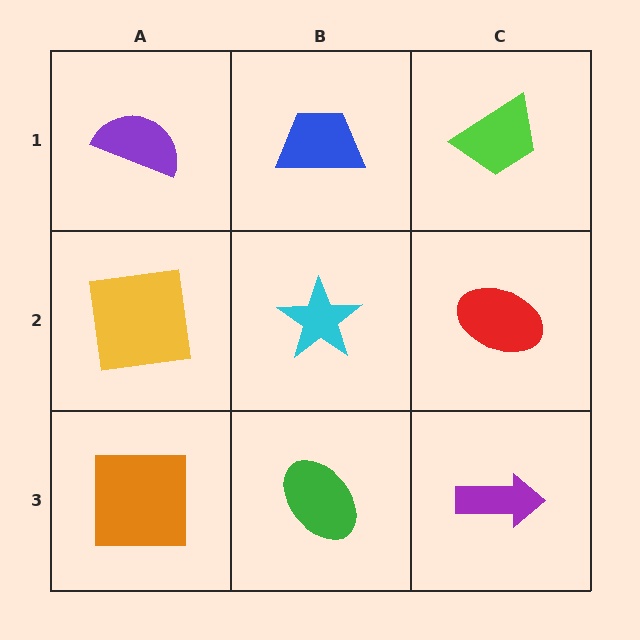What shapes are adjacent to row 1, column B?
A cyan star (row 2, column B), a purple semicircle (row 1, column A), a lime trapezoid (row 1, column C).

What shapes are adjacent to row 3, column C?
A red ellipse (row 2, column C), a green ellipse (row 3, column B).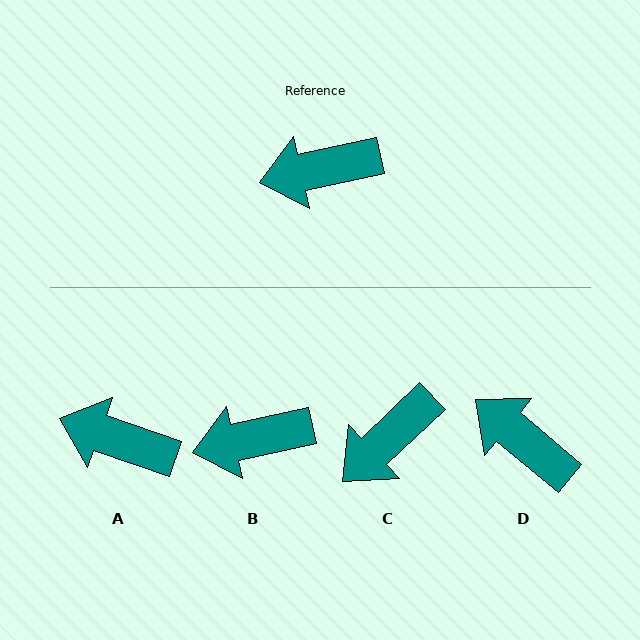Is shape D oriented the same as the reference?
No, it is off by about 52 degrees.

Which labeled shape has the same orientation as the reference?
B.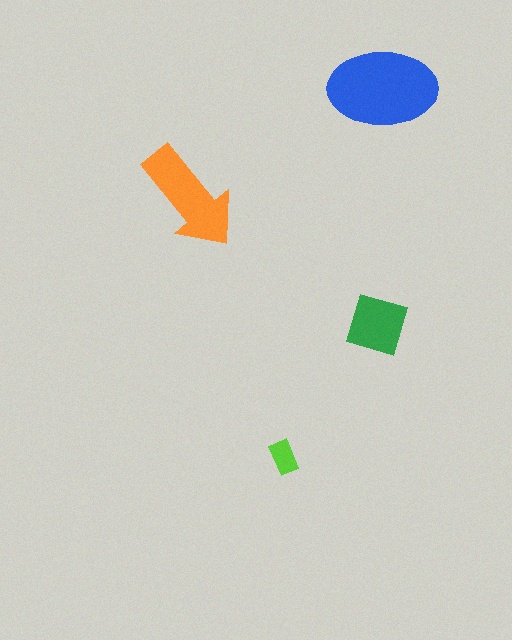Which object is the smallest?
The lime rectangle.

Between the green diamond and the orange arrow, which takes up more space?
The orange arrow.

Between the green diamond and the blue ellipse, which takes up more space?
The blue ellipse.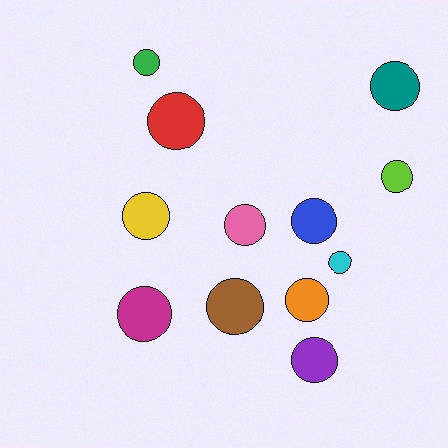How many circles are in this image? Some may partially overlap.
There are 12 circles.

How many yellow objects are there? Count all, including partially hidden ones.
There is 1 yellow object.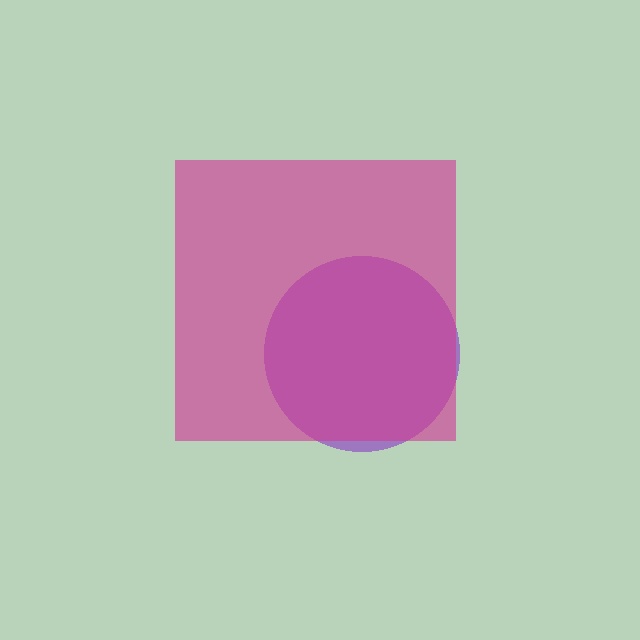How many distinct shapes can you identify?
There are 2 distinct shapes: a purple circle, a magenta square.